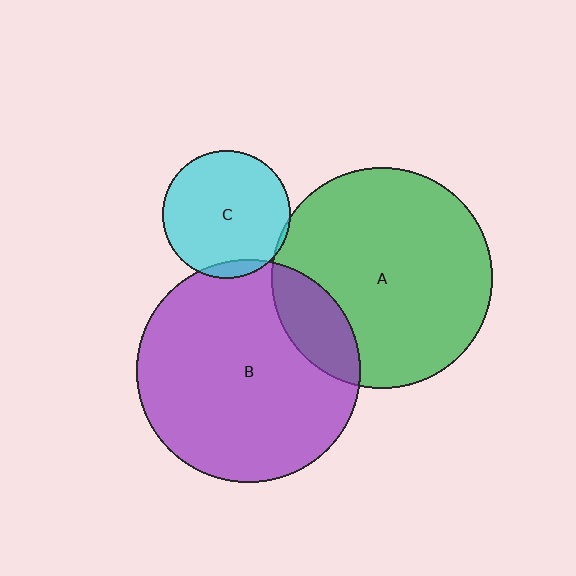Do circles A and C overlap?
Yes.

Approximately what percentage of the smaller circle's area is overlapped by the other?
Approximately 5%.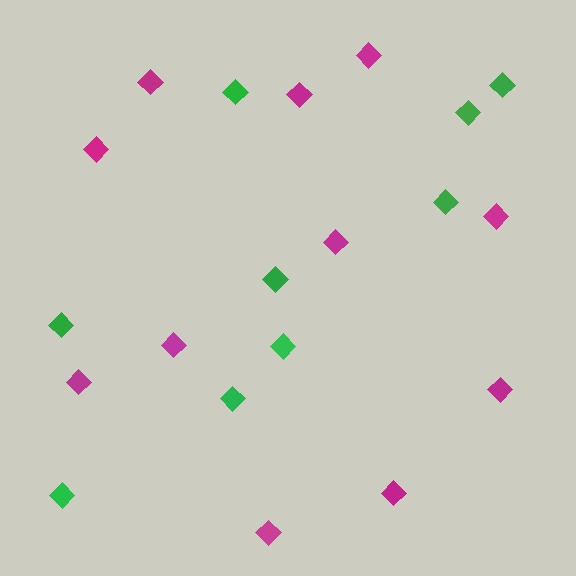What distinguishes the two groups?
There are 2 groups: one group of magenta diamonds (11) and one group of green diamonds (9).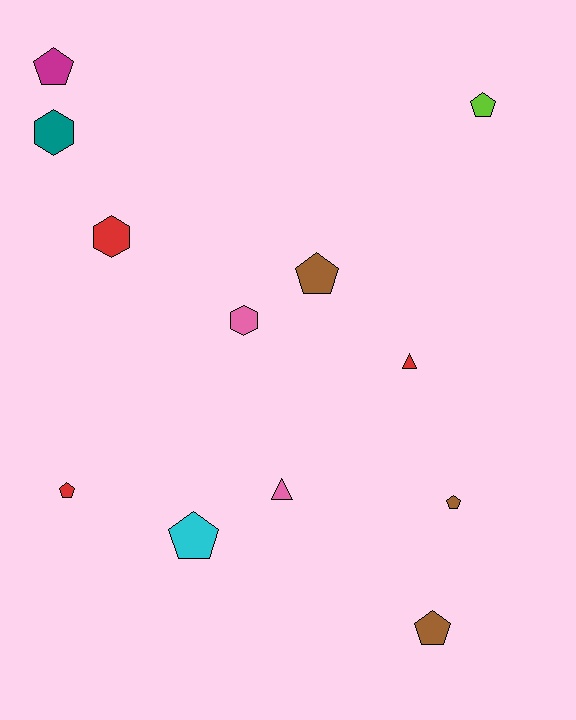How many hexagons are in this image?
There are 3 hexagons.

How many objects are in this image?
There are 12 objects.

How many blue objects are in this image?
There are no blue objects.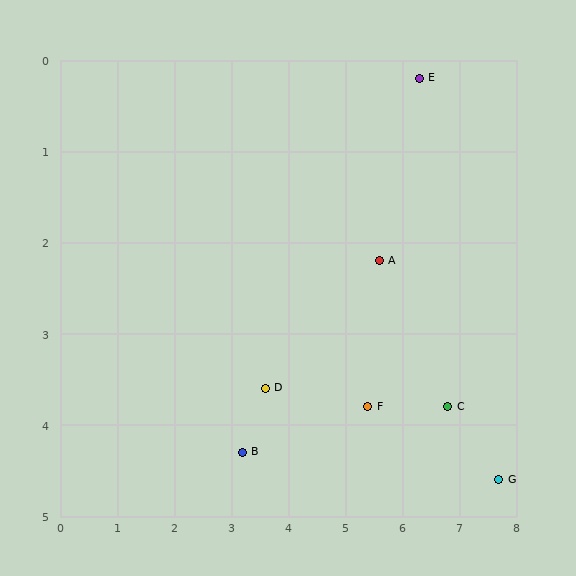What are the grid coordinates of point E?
Point E is at approximately (6.3, 0.2).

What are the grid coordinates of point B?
Point B is at approximately (3.2, 4.3).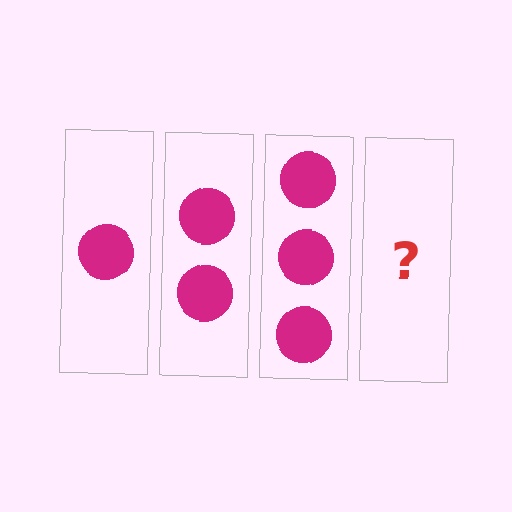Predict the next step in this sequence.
The next step is 4 circles.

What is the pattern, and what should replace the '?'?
The pattern is that each step adds one more circle. The '?' should be 4 circles.